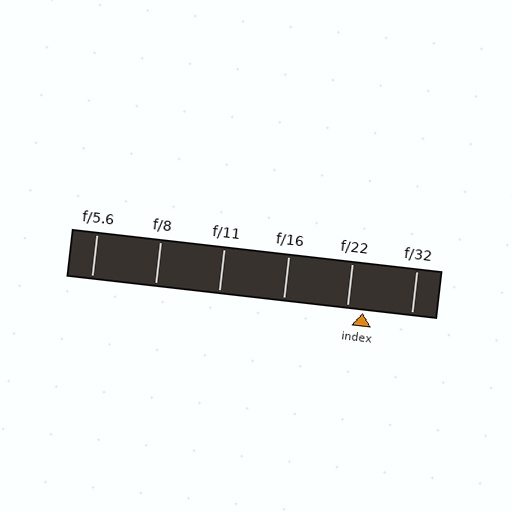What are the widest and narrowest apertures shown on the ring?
The widest aperture shown is f/5.6 and the narrowest is f/32.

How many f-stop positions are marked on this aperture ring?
There are 6 f-stop positions marked.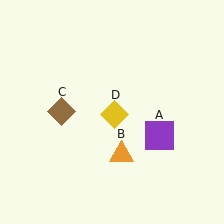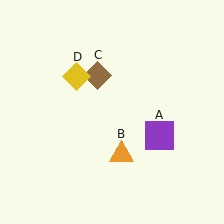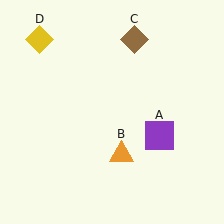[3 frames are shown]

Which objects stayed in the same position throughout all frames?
Purple square (object A) and orange triangle (object B) remained stationary.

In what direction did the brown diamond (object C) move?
The brown diamond (object C) moved up and to the right.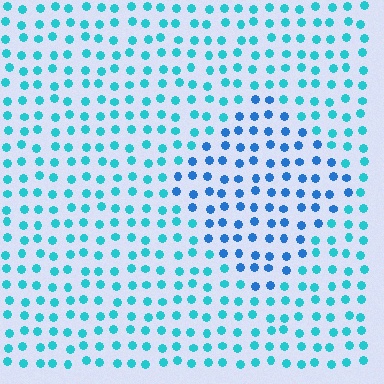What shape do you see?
I see a diamond.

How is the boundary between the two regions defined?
The boundary is defined purely by a slight shift in hue (about 30 degrees). Spacing, size, and orientation are identical on both sides.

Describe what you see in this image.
The image is filled with small cyan elements in a uniform arrangement. A diamond-shaped region is visible where the elements are tinted to a slightly different hue, forming a subtle color boundary.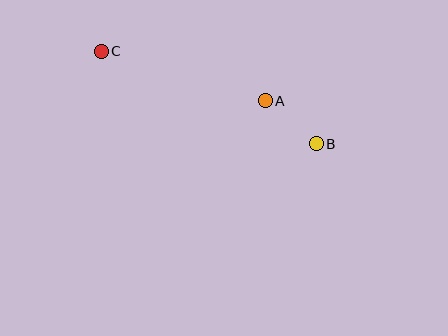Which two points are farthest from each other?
Points B and C are farthest from each other.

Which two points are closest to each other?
Points A and B are closest to each other.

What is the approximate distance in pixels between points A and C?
The distance between A and C is approximately 171 pixels.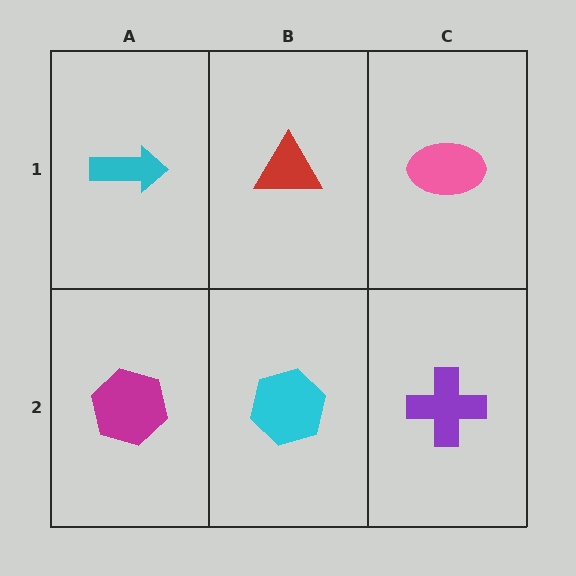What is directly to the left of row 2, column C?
A cyan hexagon.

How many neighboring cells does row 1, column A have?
2.